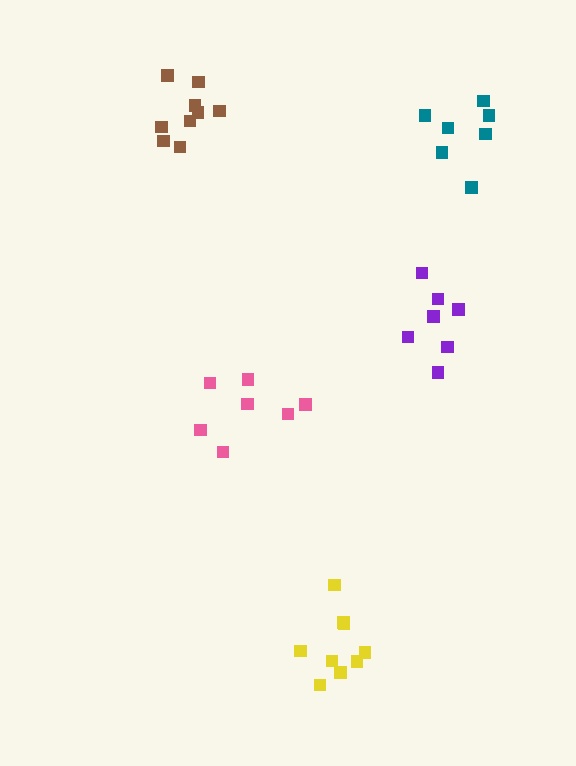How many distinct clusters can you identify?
There are 5 distinct clusters.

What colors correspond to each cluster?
The clusters are colored: teal, purple, pink, yellow, brown.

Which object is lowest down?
The yellow cluster is bottommost.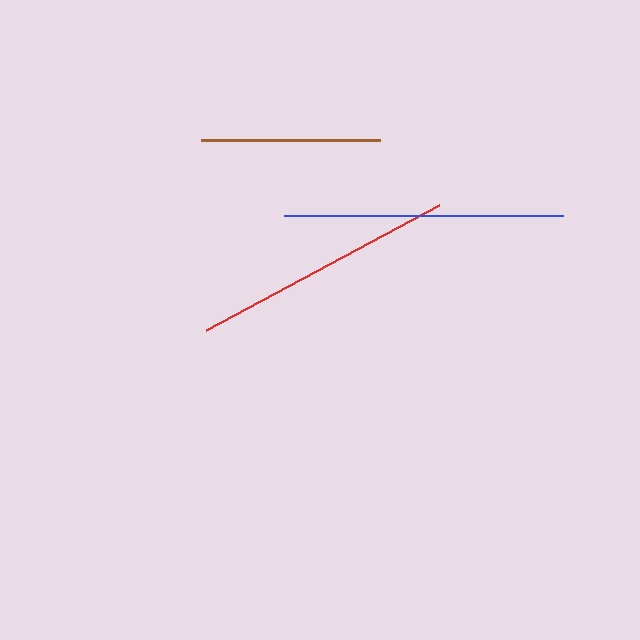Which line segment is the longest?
The blue line is the longest at approximately 279 pixels.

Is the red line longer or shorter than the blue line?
The blue line is longer than the red line.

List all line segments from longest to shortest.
From longest to shortest: blue, red, brown.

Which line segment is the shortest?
The brown line is the shortest at approximately 179 pixels.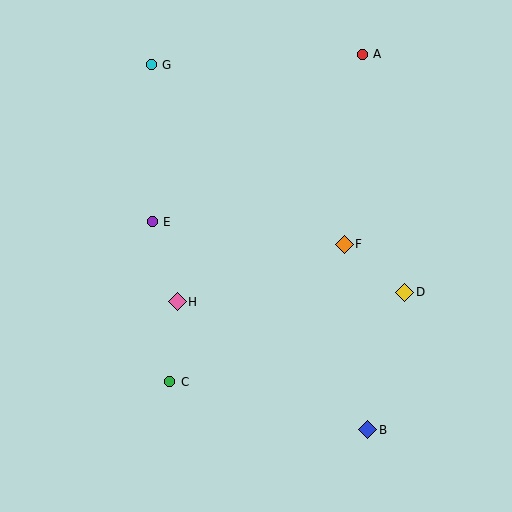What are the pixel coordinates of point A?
Point A is at (362, 54).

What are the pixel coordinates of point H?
Point H is at (177, 302).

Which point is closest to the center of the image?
Point F at (344, 244) is closest to the center.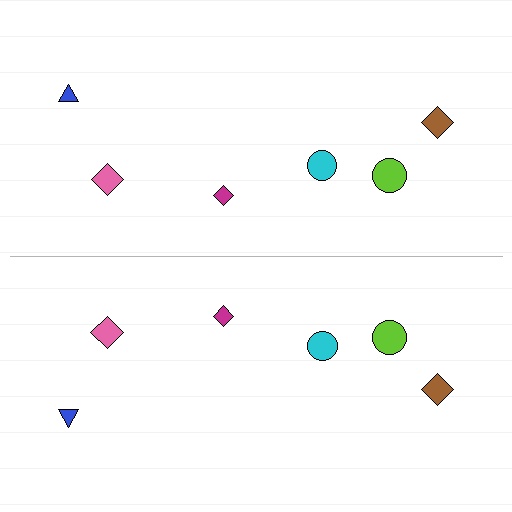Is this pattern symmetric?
Yes, this pattern has bilateral (reflection) symmetry.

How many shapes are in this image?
There are 12 shapes in this image.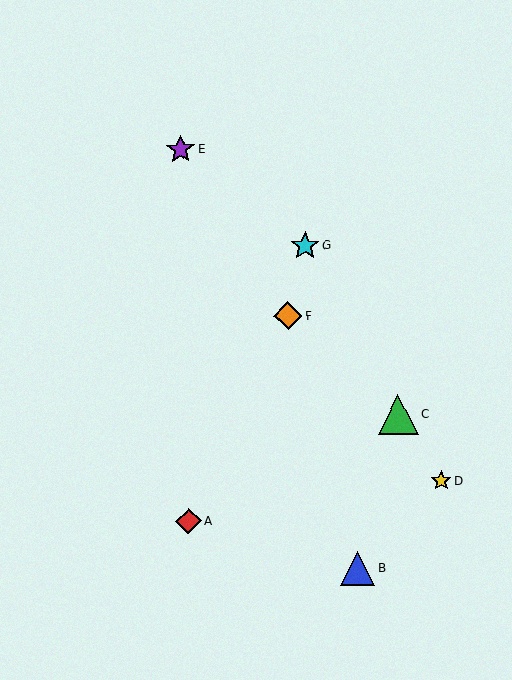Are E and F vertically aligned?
No, E is at x≈180 and F is at x≈288.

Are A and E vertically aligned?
Yes, both are at x≈188.